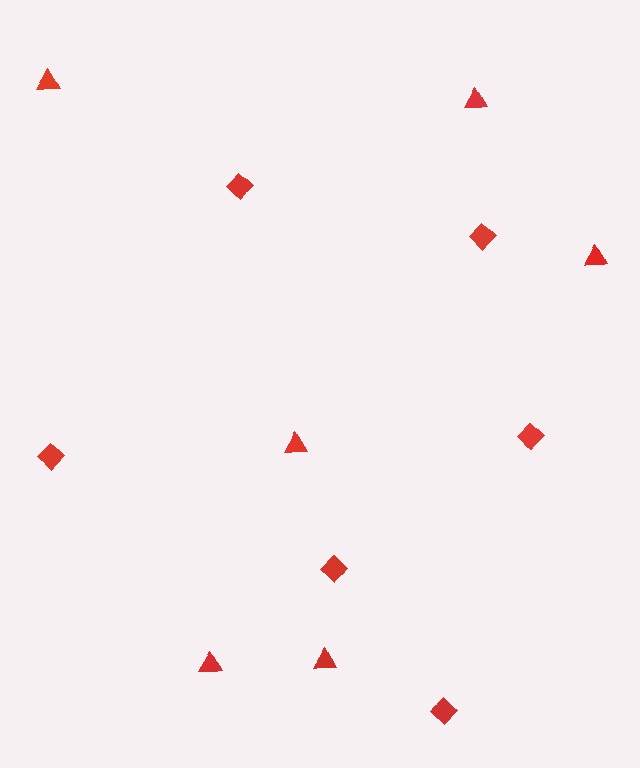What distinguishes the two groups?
There are 2 groups: one group of diamonds (6) and one group of triangles (6).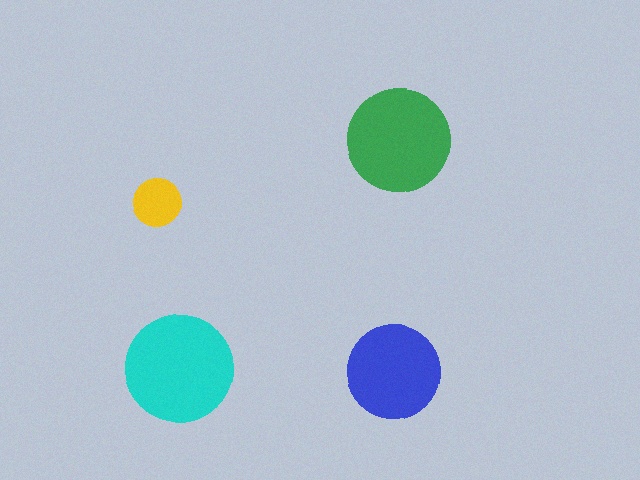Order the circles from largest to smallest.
the cyan one, the green one, the blue one, the yellow one.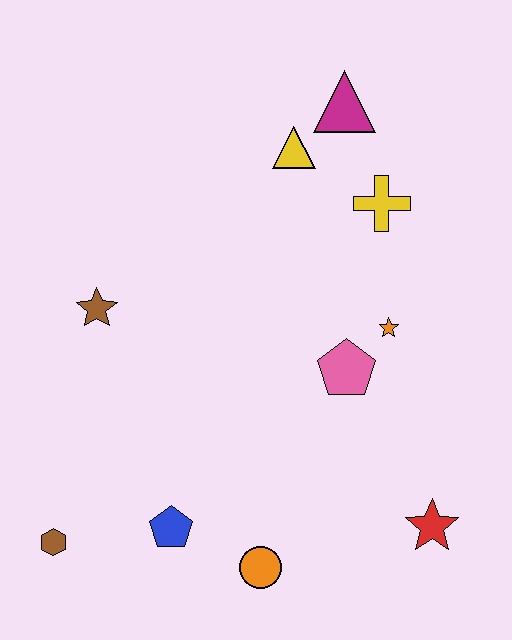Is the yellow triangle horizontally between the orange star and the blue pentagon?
Yes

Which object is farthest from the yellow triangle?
The brown hexagon is farthest from the yellow triangle.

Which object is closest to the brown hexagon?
The blue pentagon is closest to the brown hexagon.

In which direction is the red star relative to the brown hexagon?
The red star is to the right of the brown hexagon.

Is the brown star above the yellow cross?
No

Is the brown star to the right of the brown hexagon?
Yes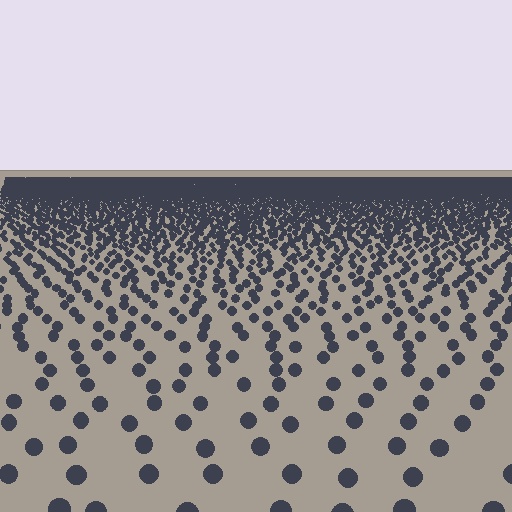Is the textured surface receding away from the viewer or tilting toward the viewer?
The surface is receding away from the viewer. Texture elements get smaller and denser toward the top.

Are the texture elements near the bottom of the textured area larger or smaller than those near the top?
Larger. Near the bottom, elements are closer to the viewer and appear at a bigger on-screen size.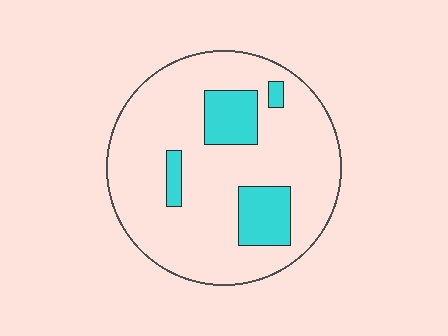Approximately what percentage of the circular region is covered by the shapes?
Approximately 15%.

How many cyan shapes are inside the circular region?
4.